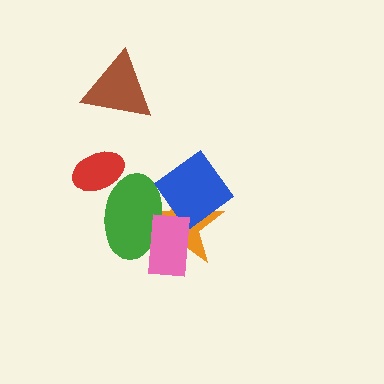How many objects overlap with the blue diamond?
3 objects overlap with the blue diamond.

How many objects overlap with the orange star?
3 objects overlap with the orange star.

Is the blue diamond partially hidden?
Yes, it is partially covered by another shape.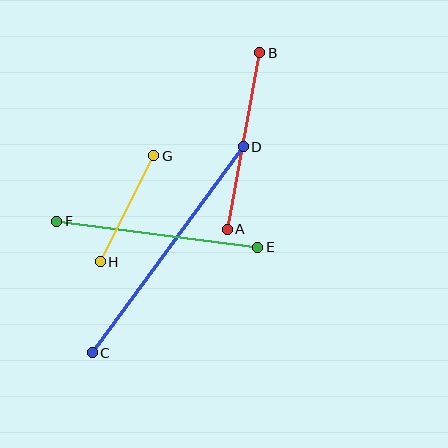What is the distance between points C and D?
The distance is approximately 255 pixels.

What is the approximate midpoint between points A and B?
The midpoint is at approximately (243, 141) pixels.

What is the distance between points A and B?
The distance is approximately 180 pixels.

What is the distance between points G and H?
The distance is approximately 118 pixels.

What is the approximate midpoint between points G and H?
The midpoint is at approximately (127, 209) pixels.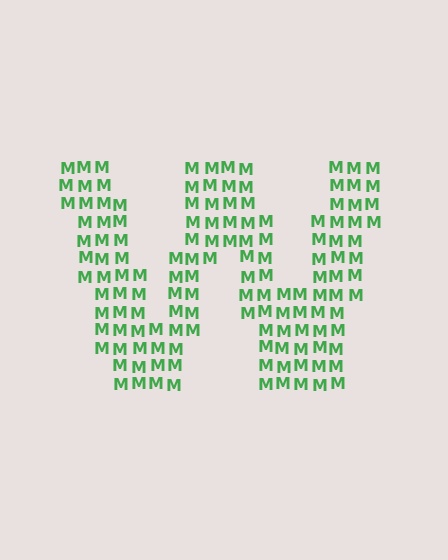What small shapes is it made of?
It is made of small letter M's.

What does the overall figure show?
The overall figure shows the letter W.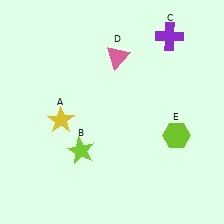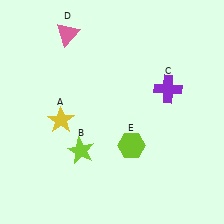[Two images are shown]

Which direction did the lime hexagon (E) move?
The lime hexagon (E) moved left.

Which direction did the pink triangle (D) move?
The pink triangle (D) moved left.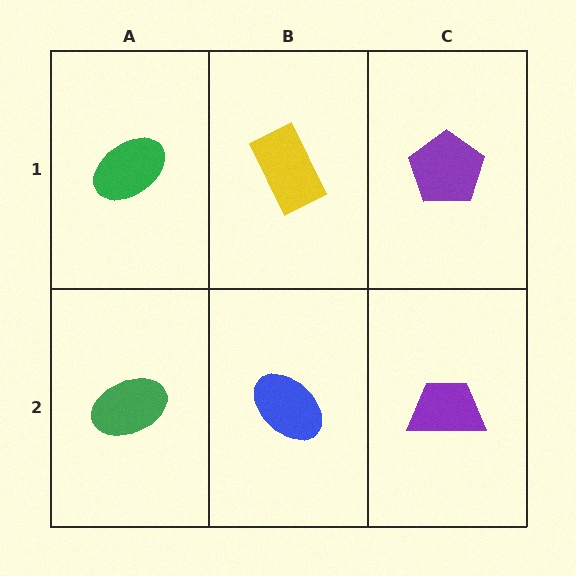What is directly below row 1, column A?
A green ellipse.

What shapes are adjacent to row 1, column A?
A green ellipse (row 2, column A), a yellow rectangle (row 1, column B).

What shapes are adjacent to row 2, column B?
A yellow rectangle (row 1, column B), a green ellipse (row 2, column A), a purple trapezoid (row 2, column C).